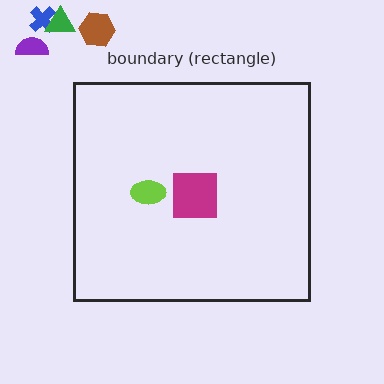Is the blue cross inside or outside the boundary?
Outside.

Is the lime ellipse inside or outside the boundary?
Inside.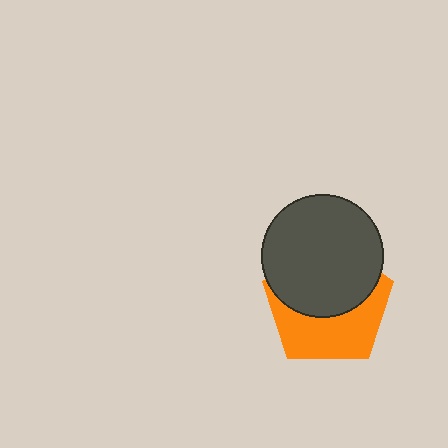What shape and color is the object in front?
The object in front is a dark gray circle.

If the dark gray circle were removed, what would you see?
You would see the complete orange pentagon.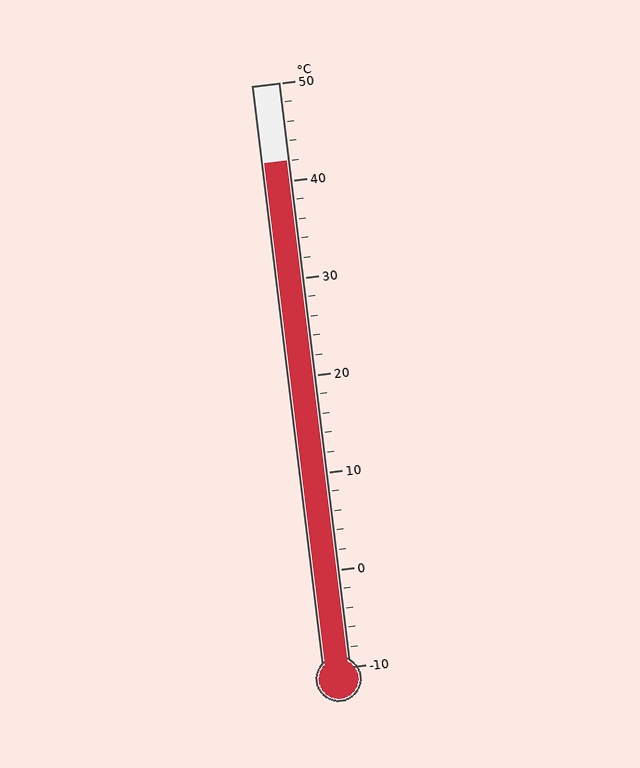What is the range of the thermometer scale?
The thermometer scale ranges from -10°C to 50°C.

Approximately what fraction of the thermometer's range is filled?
The thermometer is filled to approximately 85% of its range.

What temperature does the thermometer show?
The thermometer shows approximately 42°C.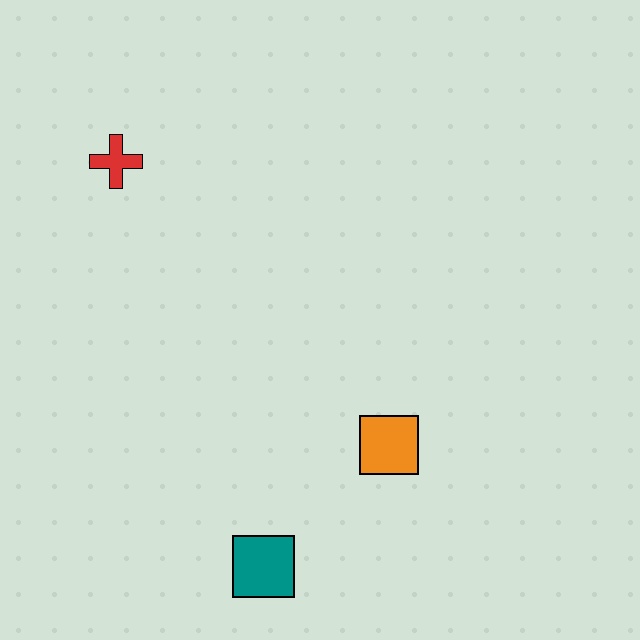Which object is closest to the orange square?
The teal square is closest to the orange square.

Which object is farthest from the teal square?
The red cross is farthest from the teal square.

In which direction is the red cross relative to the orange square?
The red cross is above the orange square.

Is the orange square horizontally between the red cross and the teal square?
No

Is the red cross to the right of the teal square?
No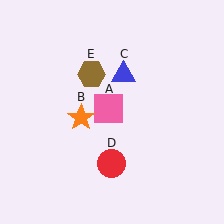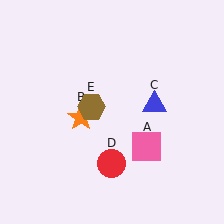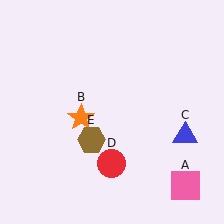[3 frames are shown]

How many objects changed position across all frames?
3 objects changed position: pink square (object A), blue triangle (object C), brown hexagon (object E).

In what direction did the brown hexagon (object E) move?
The brown hexagon (object E) moved down.